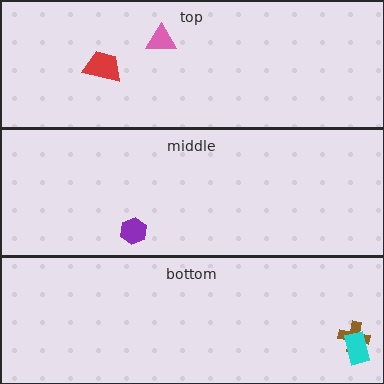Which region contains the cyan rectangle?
The bottom region.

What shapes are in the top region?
The red trapezoid, the pink triangle.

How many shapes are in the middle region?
1.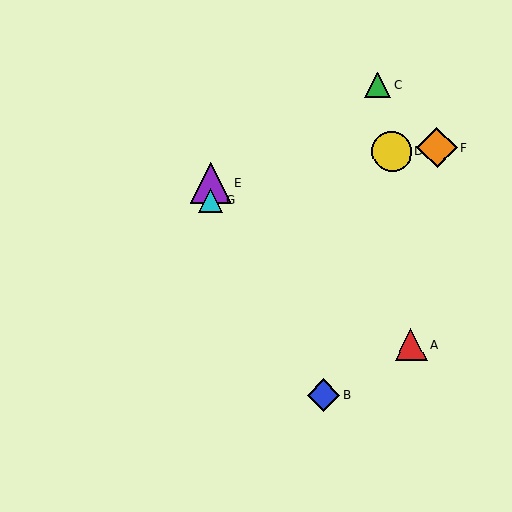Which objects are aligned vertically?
Objects E, G are aligned vertically.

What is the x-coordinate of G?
Object G is at x≈211.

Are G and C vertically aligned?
No, G is at x≈211 and C is at x≈378.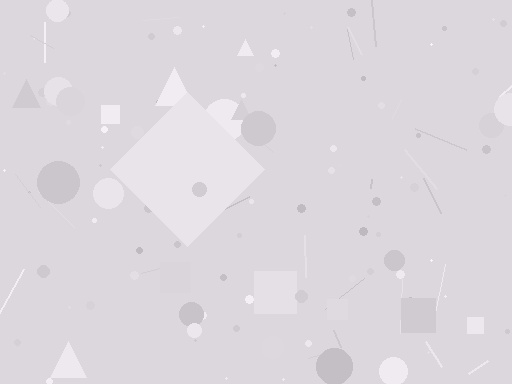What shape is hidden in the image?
A diamond is hidden in the image.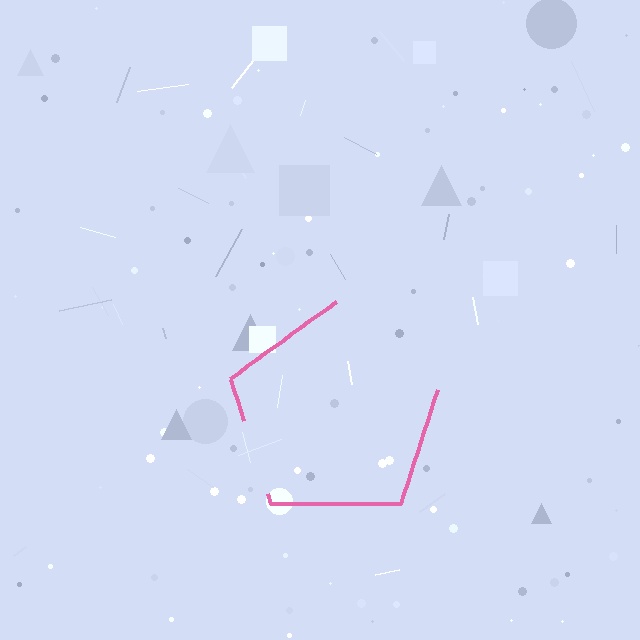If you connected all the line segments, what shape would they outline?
They would outline a pentagon.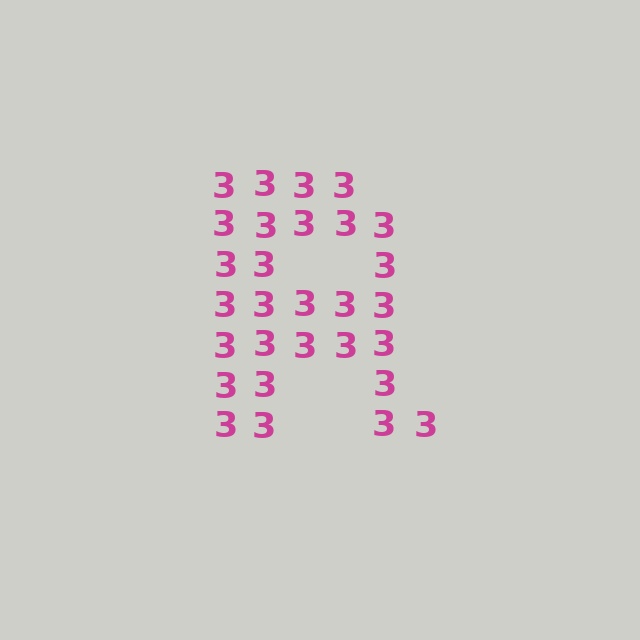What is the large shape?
The large shape is the letter R.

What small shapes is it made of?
It is made of small digit 3's.